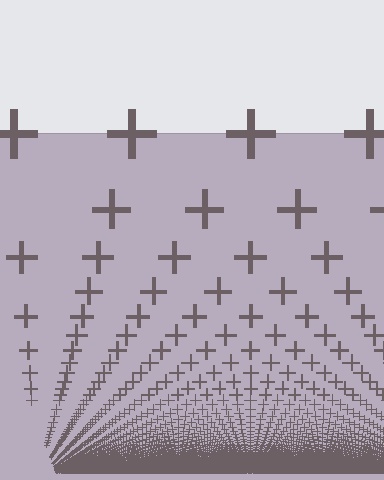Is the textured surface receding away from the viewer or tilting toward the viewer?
The surface appears to tilt toward the viewer. Texture elements get larger and sparser toward the top.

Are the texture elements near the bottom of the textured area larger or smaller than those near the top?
Smaller. The gradient is inverted — elements near the bottom are smaller and denser.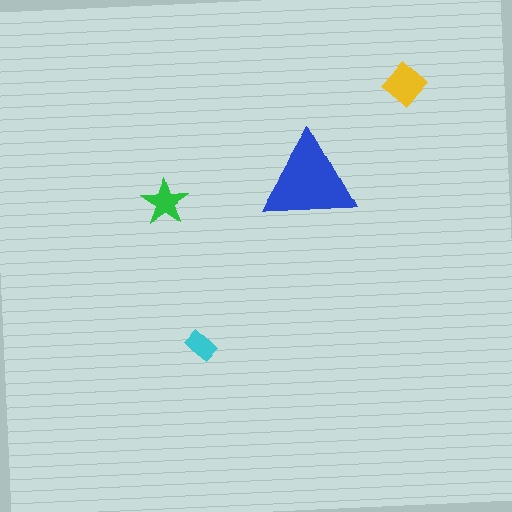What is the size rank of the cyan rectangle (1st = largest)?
4th.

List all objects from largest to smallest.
The blue triangle, the yellow diamond, the green star, the cyan rectangle.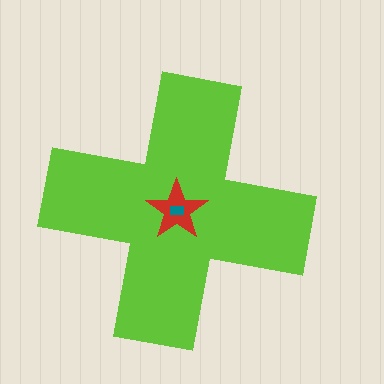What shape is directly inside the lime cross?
The red star.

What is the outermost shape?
The lime cross.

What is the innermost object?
The teal rectangle.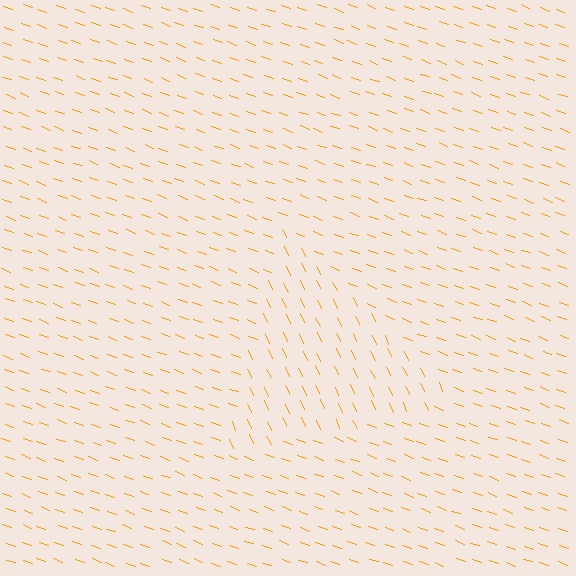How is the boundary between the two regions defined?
The boundary is defined purely by a change in line orientation (approximately 45 degrees difference). All lines are the same color and thickness.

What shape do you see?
I see a triangle.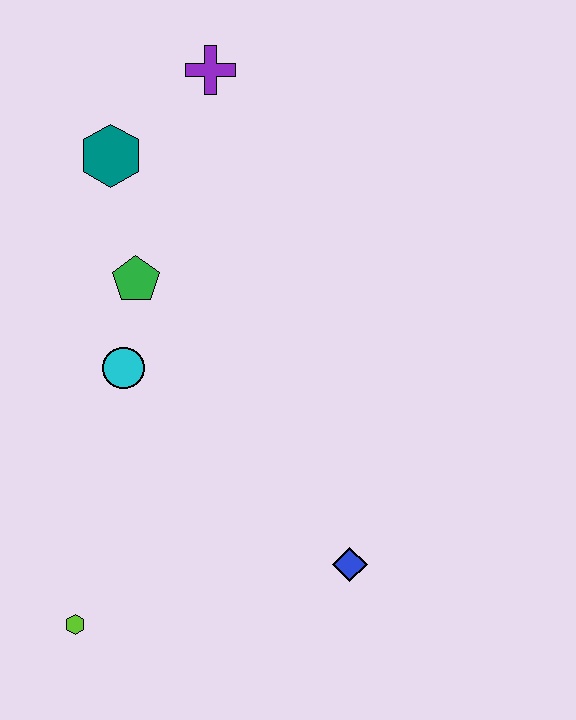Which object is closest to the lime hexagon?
The cyan circle is closest to the lime hexagon.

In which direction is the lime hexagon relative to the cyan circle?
The lime hexagon is below the cyan circle.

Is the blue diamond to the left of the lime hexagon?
No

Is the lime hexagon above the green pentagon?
No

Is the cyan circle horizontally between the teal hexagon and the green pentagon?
Yes